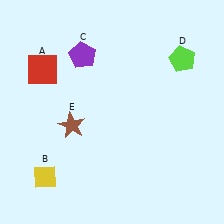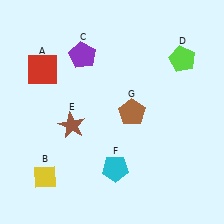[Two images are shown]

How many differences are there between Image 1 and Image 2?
There are 2 differences between the two images.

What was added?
A cyan pentagon (F), a brown pentagon (G) were added in Image 2.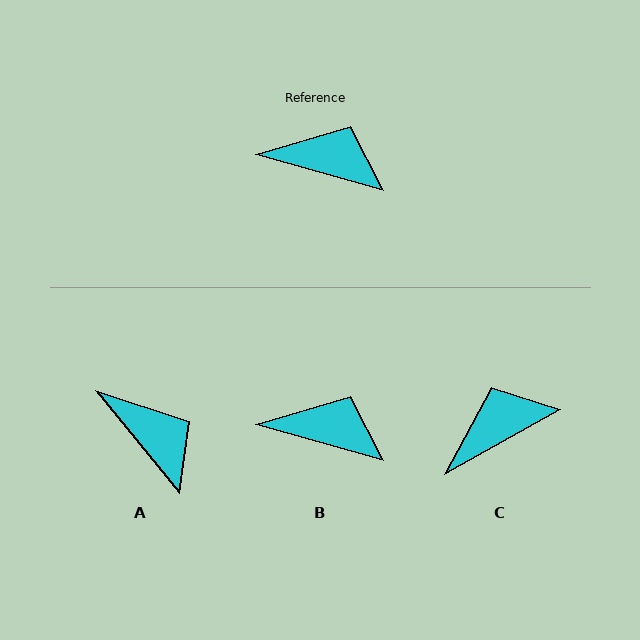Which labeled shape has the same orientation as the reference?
B.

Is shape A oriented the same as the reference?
No, it is off by about 35 degrees.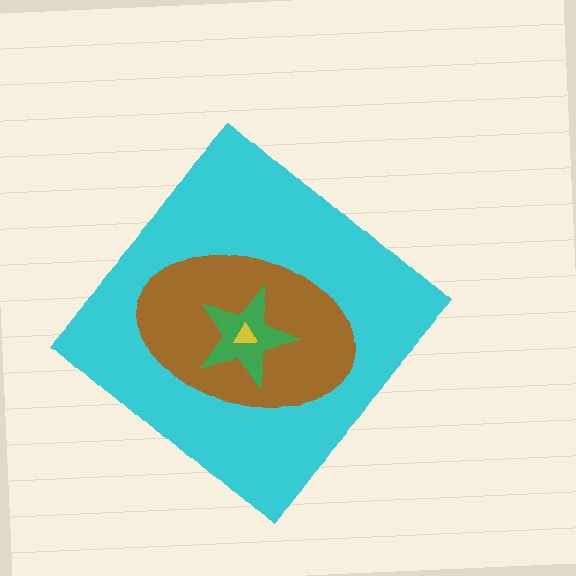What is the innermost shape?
The yellow triangle.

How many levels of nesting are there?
4.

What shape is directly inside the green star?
The yellow triangle.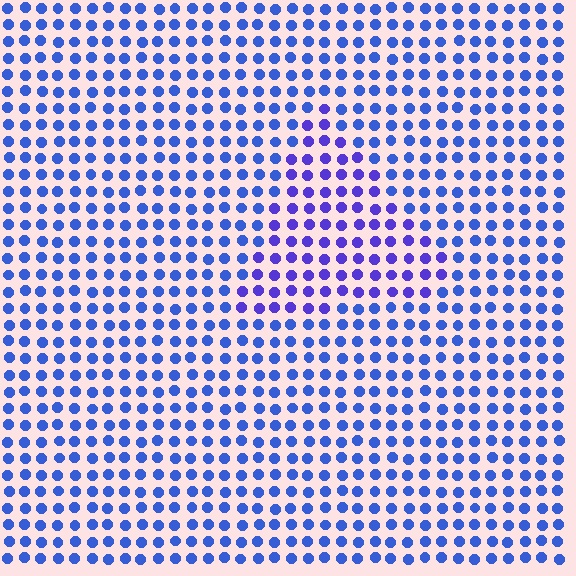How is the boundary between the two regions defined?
The boundary is defined purely by a slight shift in hue (about 27 degrees). Spacing, size, and orientation are identical on both sides.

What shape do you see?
I see a triangle.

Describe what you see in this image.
The image is filled with small blue elements in a uniform arrangement. A triangle-shaped region is visible where the elements are tinted to a slightly different hue, forming a subtle color boundary.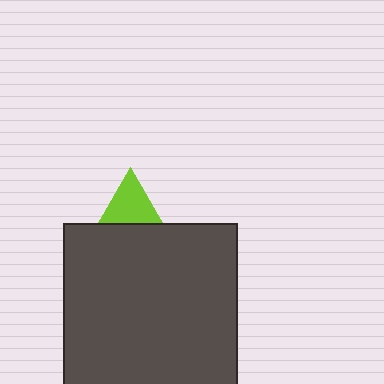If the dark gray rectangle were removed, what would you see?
You would see the complete lime triangle.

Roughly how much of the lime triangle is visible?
A small part of it is visible (roughly 38%).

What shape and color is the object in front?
The object in front is a dark gray rectangle.